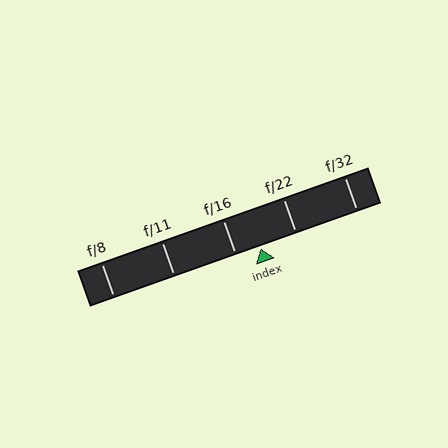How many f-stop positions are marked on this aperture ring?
There are 5 f-stop positions marked.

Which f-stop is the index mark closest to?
The index mark is closest to f/16.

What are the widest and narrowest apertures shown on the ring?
The widest aperture shown is f/8 and the narrowest is f/32.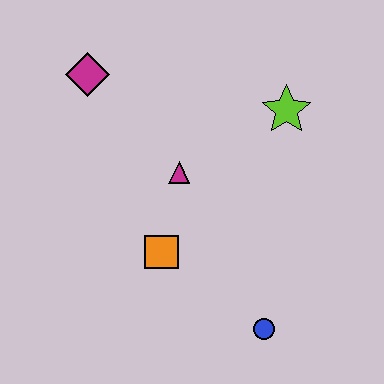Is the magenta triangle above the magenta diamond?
No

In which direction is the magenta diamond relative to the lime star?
The magenta diamond is to the left of the lime star.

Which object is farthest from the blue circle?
The magenta diamond is farthest from the blue circle.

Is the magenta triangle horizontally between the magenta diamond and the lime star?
Yes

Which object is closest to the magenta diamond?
The magenta triangle is closest to the magenta diamond.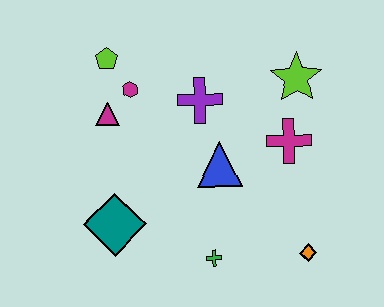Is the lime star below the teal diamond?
No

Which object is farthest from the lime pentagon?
The orange diamond is farthest from the lime pentagon.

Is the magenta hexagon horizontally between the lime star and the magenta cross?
No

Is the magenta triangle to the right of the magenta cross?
No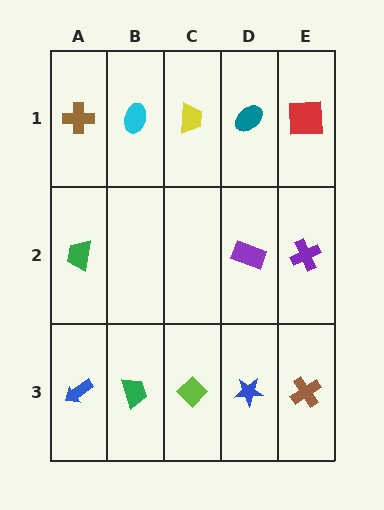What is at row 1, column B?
A cyan ellipse.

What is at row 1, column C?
A yellow trapezoid.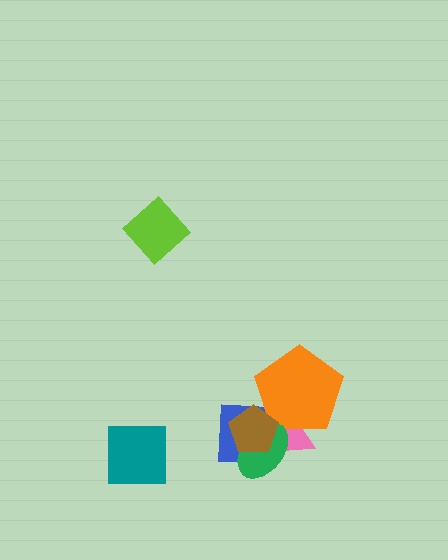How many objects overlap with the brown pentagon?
4 objects overlap with the brown pentagon.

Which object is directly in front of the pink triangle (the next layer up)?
The blue square is directly in front of the pink triangle.